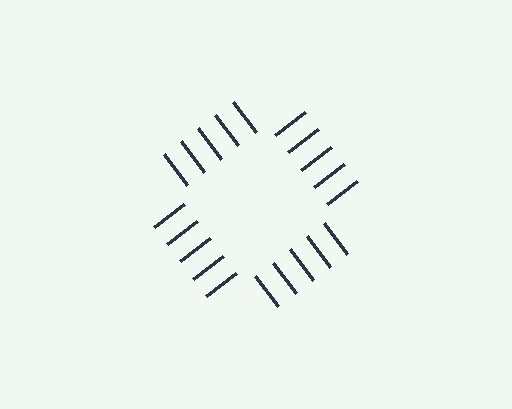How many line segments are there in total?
20 — 5 along each of the 4 edges.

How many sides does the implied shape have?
4 sides — the line-ends trace a square.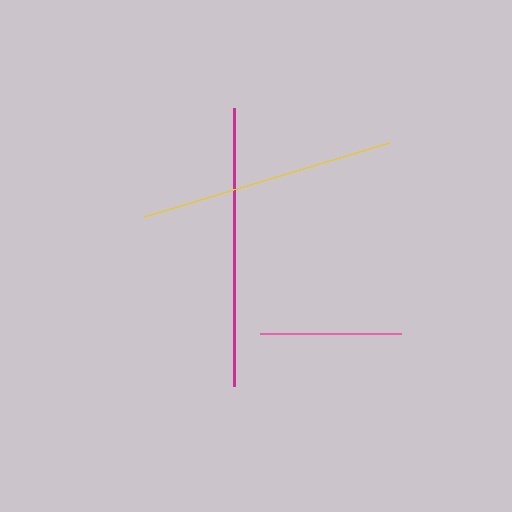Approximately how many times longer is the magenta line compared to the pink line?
The magenta line is approximately 2.0 times the length of the pink line.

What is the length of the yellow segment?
The yellow segment is approximately 256 pixels long.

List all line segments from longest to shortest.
From longest to shortest: magenta, yellow, pink.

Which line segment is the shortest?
The pink line is the shortest at approximately 141 pixels.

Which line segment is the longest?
The magenta line is the longest at approximately 277 pixels.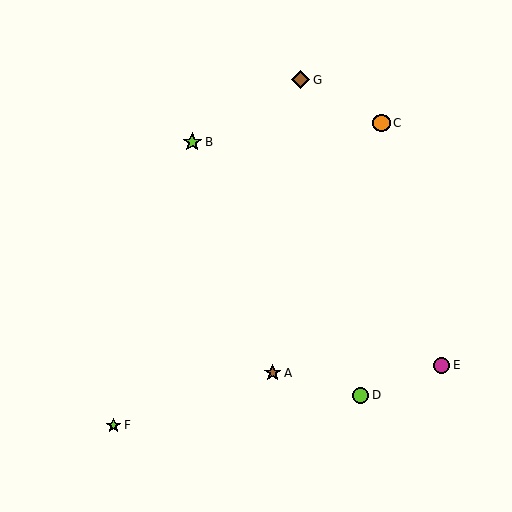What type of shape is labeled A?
Shape A is a brown star.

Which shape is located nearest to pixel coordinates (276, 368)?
The brown star (labeled A) at (273, 373) is nearest to that location.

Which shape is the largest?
The lime star (labeled B) is the largest.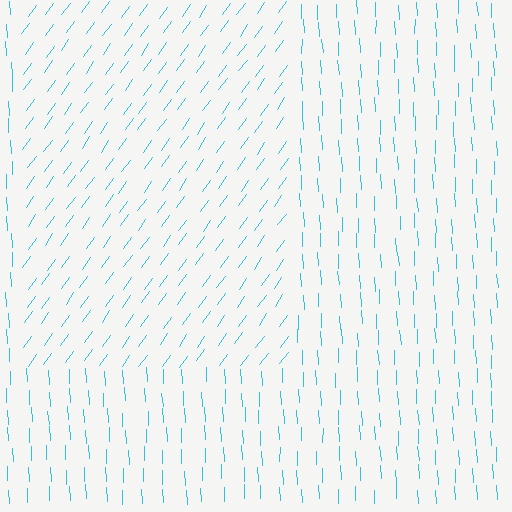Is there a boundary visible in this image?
Yes, there is a texture boundary formed by a change in line orientation.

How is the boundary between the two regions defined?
The boundary is defined purely by a change in line orientation (approximately 38 degrees difference). All lines are the same color and thickness.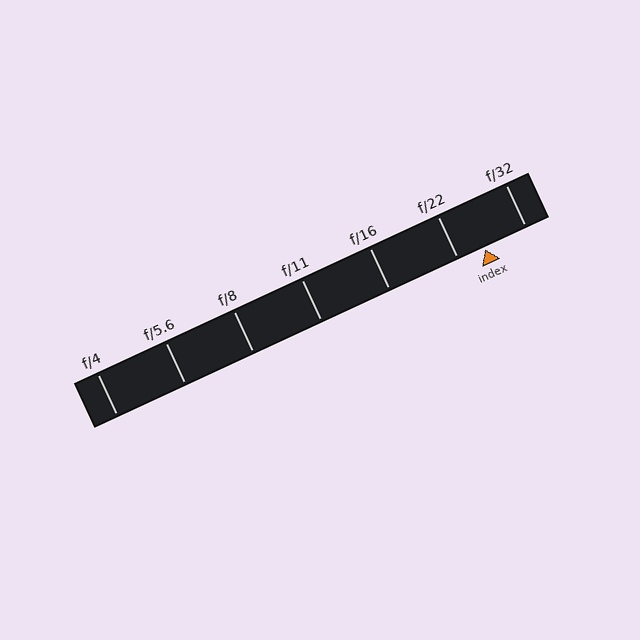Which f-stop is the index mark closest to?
The index mark is closest to f/22.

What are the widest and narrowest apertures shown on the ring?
The widest aperture shown is f/4 and the narrowest is f/32.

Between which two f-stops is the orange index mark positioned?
The index mark is between f/22 and f/32.